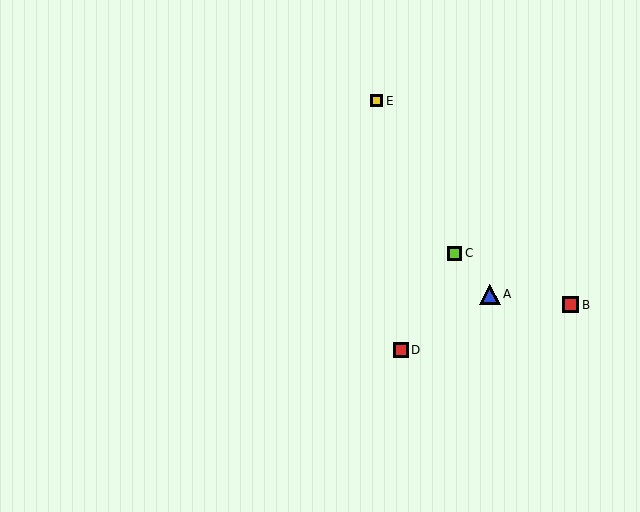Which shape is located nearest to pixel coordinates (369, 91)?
The yellow square (labeled E) at (377, 101) is nearest to that location.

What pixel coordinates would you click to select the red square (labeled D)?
Click at (401, 350) to select the red square D.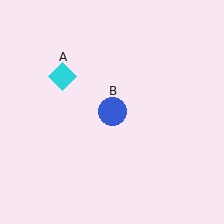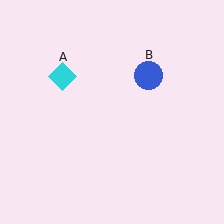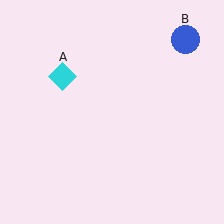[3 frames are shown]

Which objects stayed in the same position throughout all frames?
Cyan diamond (object A) remained stationary.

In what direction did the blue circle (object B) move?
The blue circle (object B) moved up and to the right.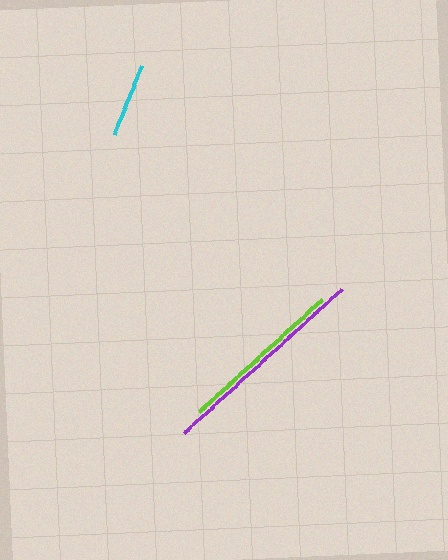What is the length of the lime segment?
The lime segment is approximately 167 pixels long.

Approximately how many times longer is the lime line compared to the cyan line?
The lime line is approximately 2.3 times the length of the cyan line.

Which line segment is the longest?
The purple line is the longest at approximately 214 pixels.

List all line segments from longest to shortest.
From longest to shortest: purple, lime, cyan.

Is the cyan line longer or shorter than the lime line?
The lime line is longer than the cyan line.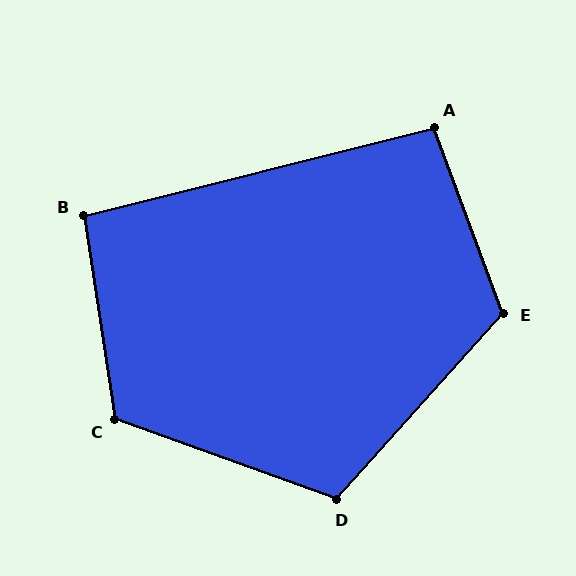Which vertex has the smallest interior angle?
B, at approximately 95 degrees.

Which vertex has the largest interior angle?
C, at approximately 119 degrees.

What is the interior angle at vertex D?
Approximately 112 degrees (obtuse).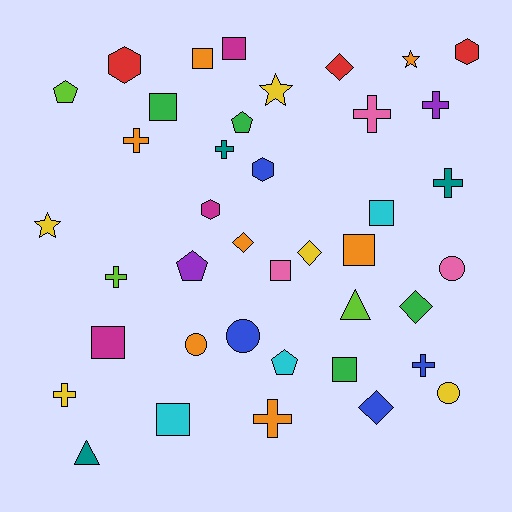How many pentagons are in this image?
There are 4 pentagons.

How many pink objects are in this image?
There are 3 pink objects.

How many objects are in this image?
There are 40 objects.